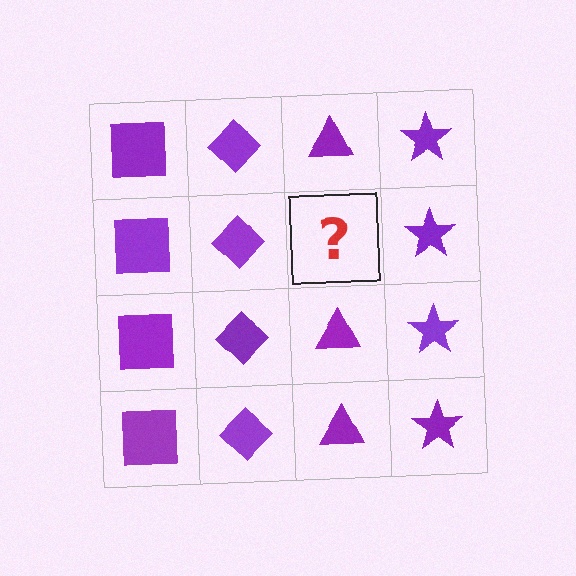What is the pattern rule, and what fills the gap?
The rule is that each column has a consistent shape. The gap should be filled with a purple triangle.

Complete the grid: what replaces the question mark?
The question mark should be replaced with a purple triangle.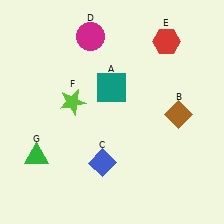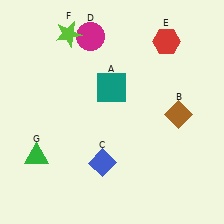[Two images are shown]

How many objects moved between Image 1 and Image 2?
1 object moved between the two images.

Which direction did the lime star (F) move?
The lime star (F) moved up.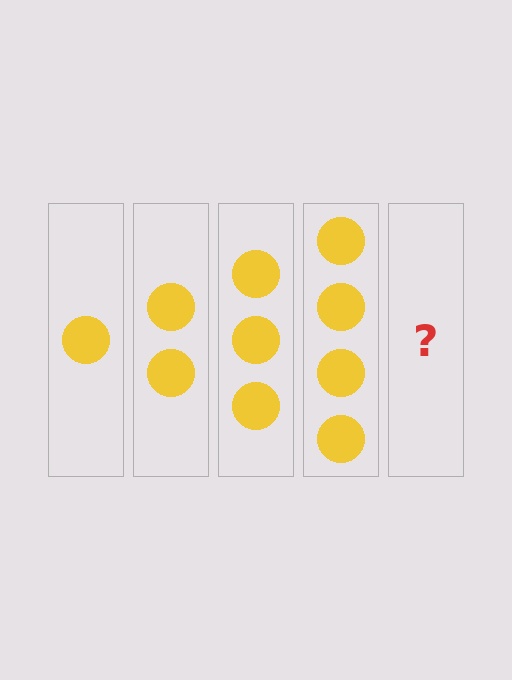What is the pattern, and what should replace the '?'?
The pattern is that each step adds one more circle. The '?' should be 5 circles.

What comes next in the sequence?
The next element should be 5 circles.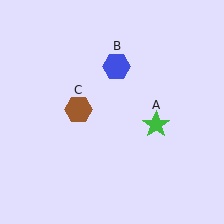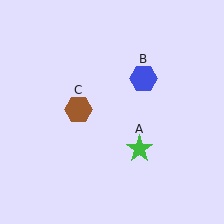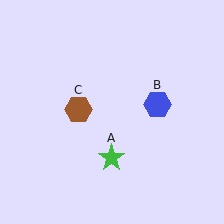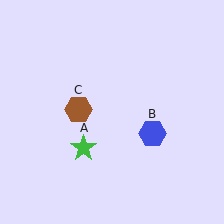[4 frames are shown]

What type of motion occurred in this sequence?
The green star (object A), blue hexagon (object B) rotated clockwise around the center of the scene.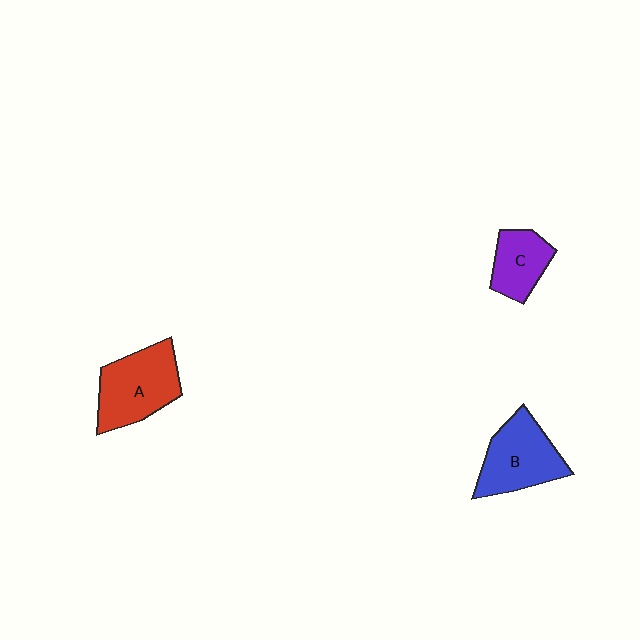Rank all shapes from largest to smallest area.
From largest to smallest: A (red), B (blue), C (purple).